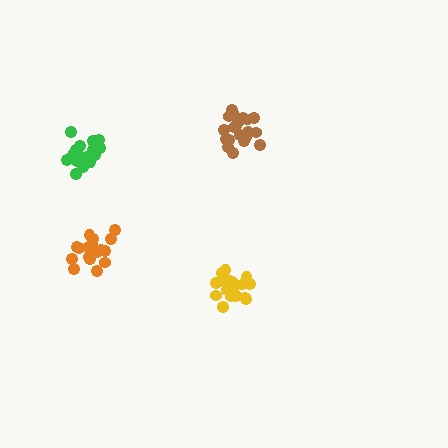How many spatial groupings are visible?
There are 4 spatial groupings.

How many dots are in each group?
Group 1: 18 dots, Group 2: 19 dots, Group 3: 21 dots, Group 4: 18 dots (76 total).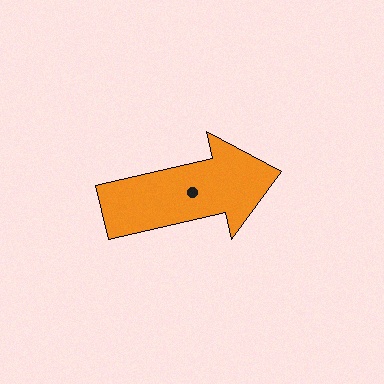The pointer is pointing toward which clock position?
Roughly 3 o'clock.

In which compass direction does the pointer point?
East.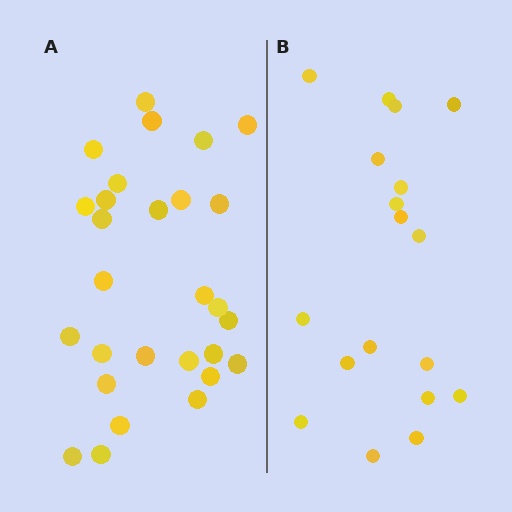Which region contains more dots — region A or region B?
Region A (the left region) has more dots.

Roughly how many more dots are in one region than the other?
Region A has roughly 10 or so more dots than region B.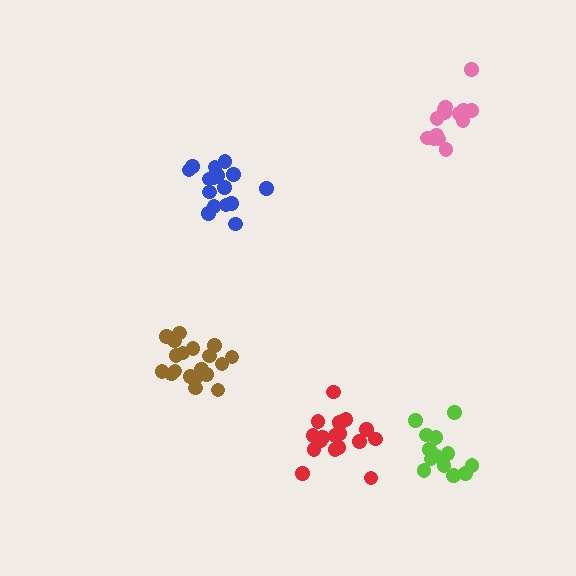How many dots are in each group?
Group 1: 13 dots, Group 2: 15 dots, Group 3: 19 dots, Group 4: 16 dots, Group 5: 18 dots (81 total).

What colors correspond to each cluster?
The clusters are colored: lime, pink, brown, blue, red.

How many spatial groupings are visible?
There are 5 spatial groupings.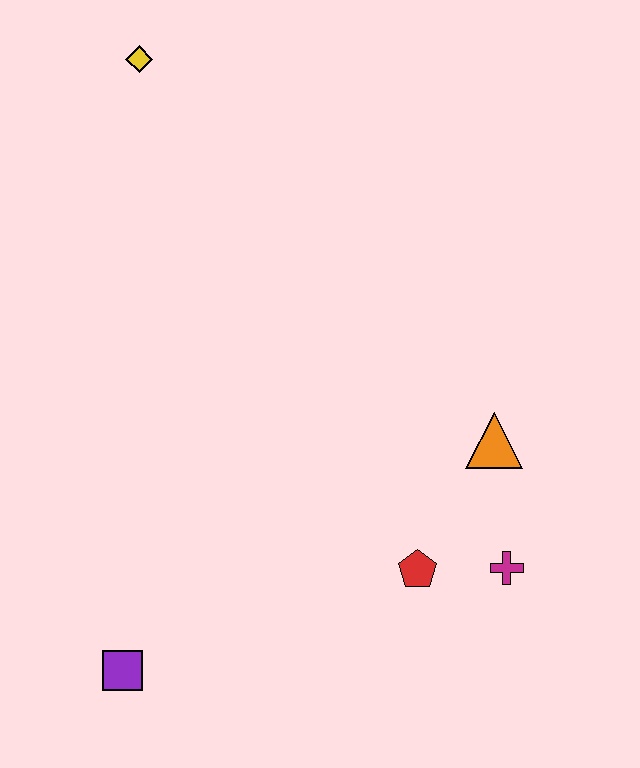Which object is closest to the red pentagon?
The magenta cross is closest to the red pentagon.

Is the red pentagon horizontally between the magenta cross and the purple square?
Yes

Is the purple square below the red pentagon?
Yes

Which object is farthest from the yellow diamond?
The magenta cross is farthest from the yellow diamond.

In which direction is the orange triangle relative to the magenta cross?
The orange triangle is above the magenta cross.